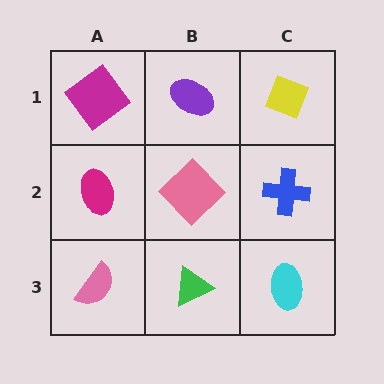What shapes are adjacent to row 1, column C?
A blue cross (row 2, column C), a purple ellipse (row 1, column B).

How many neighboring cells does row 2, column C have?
3.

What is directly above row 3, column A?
A magenta ellipse.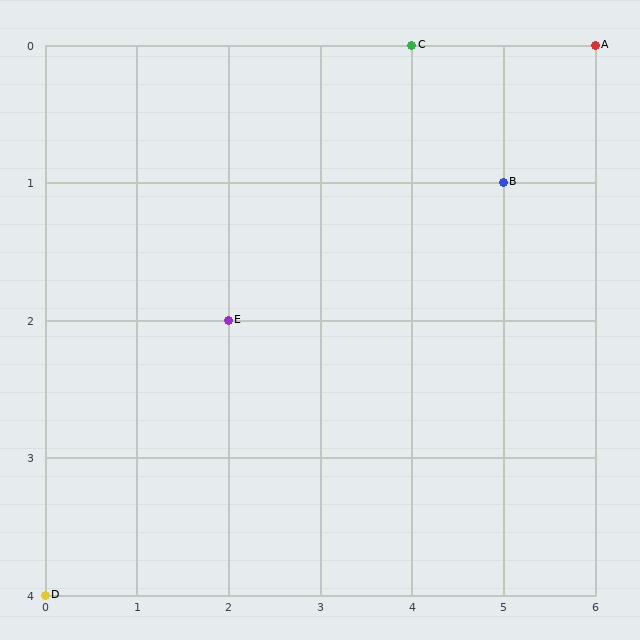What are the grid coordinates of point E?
Point E is at grid coordinates (2, 2).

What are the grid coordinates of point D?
Point D is at grid coordinates (0, 4).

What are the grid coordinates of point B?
Point B is at grid coordinates (5, 1).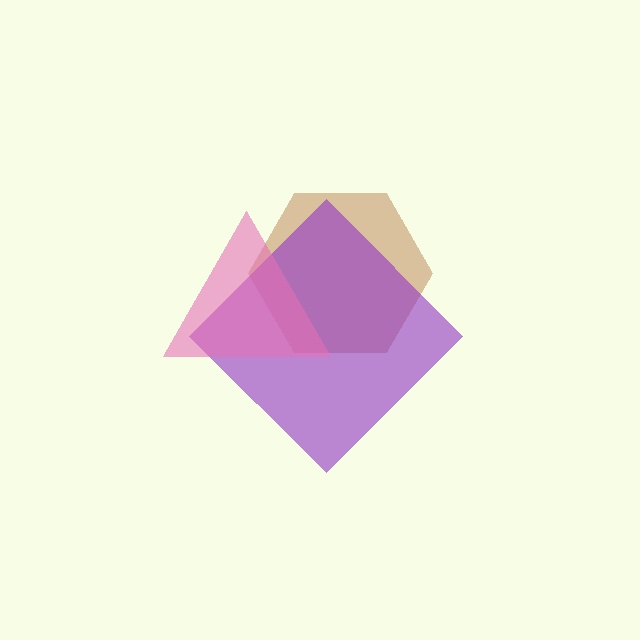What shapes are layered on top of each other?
The layered shapes are: a brown hexagon, a purple diamond, a pink triangle.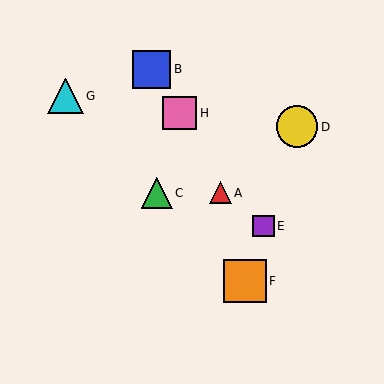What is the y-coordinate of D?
Object D is at y≈127.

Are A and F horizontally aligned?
No, A is at y≈193 and F is at y≈281.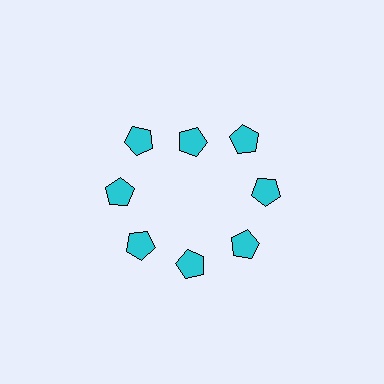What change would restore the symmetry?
The symmetry would be restored by moving it outward, back onto the ring so that all 8 pentagons sit at equal angles and equal distance from the center.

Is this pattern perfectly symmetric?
No. The 8 cyan pentagons are arranged in a ring, but one element near the 12 o'clock position is pulled inward toward the center, breaking the 8-fold rotational symmetry.